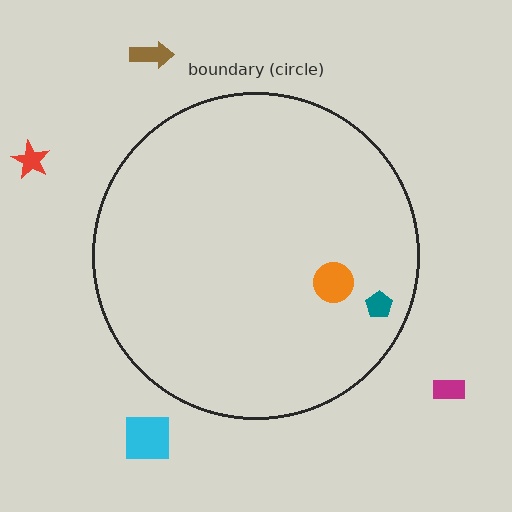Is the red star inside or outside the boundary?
Outside.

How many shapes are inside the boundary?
2 inside, 4 outside.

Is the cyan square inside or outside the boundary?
Outside.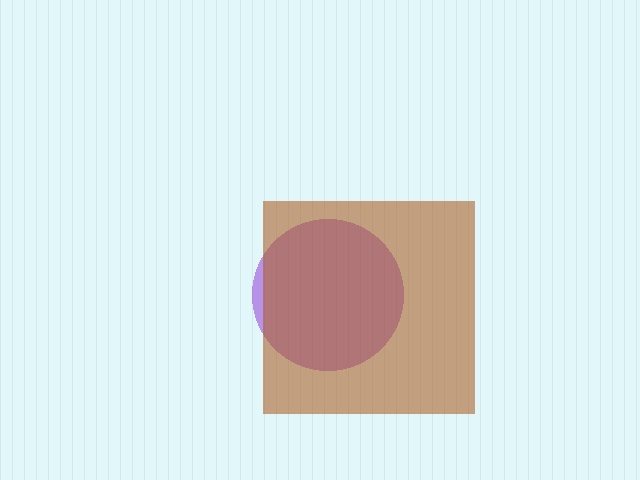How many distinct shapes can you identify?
There are 2 distinct shapes: a purple circle, a brown square.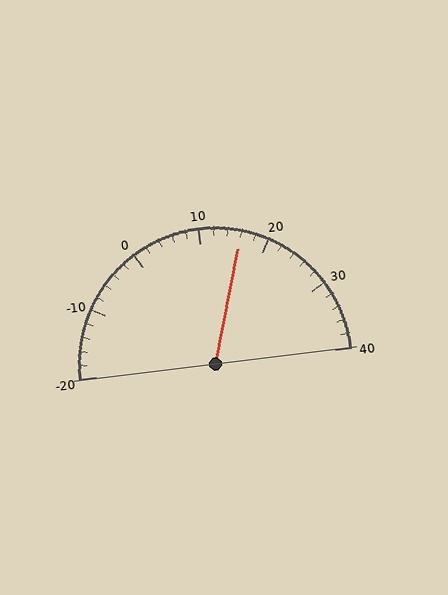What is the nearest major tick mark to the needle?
The nearest major tick mark is 20.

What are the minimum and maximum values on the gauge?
The gauge ranges from -20 to 40.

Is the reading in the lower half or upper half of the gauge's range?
The reading is in the upper half of the range (-20 to 40).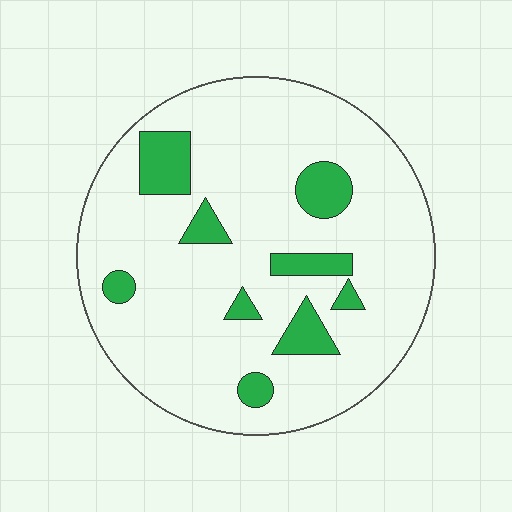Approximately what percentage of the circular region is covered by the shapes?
Approximately 15%.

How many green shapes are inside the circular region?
9.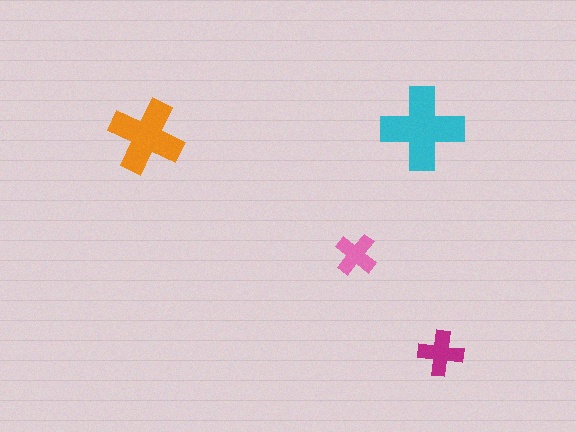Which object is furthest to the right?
The magenta cross is rightmost.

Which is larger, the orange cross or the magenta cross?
The orange one.